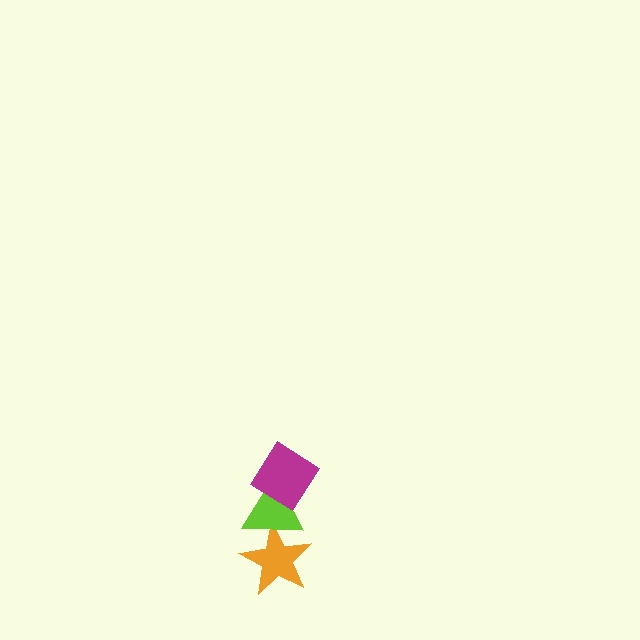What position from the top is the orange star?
The orange star is 3rd from the top.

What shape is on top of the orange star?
The lime triangle is on top of the orange star.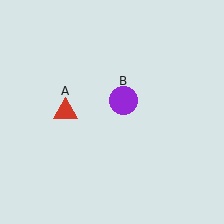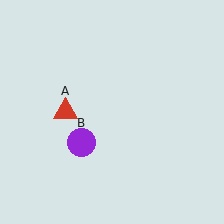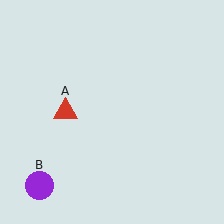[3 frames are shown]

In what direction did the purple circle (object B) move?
The purple circle (object B) moved down and to the left.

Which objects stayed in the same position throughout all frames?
Red triangle (object A) remained stationary.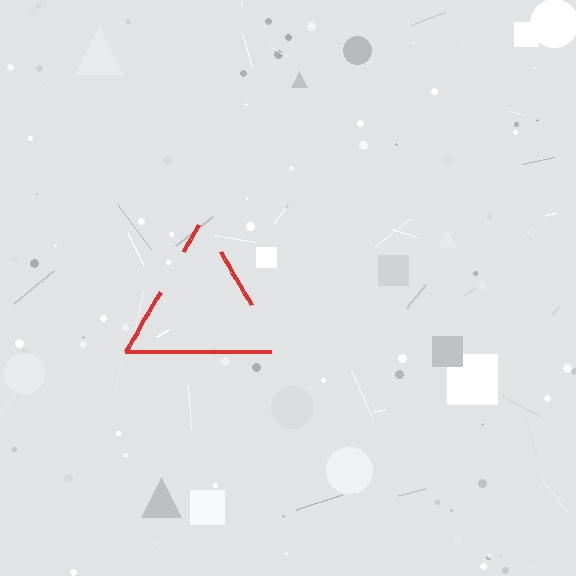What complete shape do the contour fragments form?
The contour fragments form a triangle.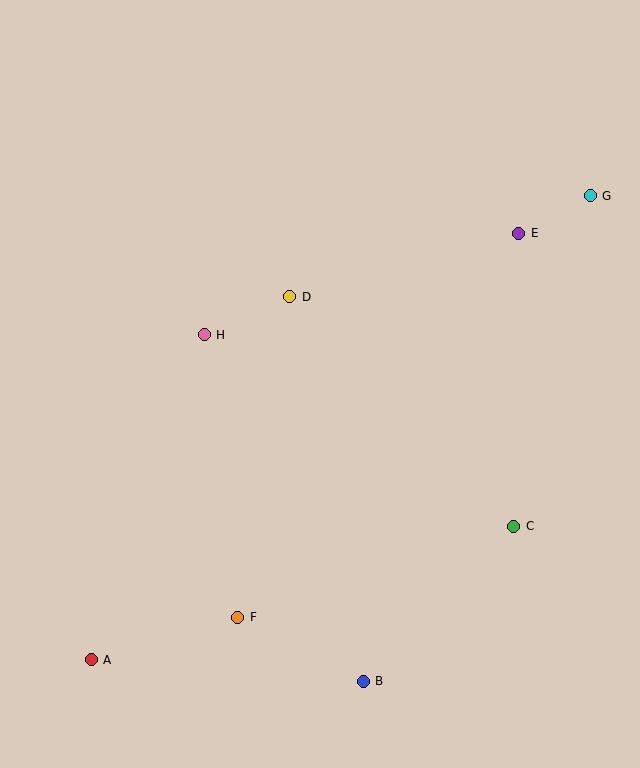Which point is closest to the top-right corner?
Point G is closest to the top-right corner.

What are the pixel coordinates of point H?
Point H is at (204, 335).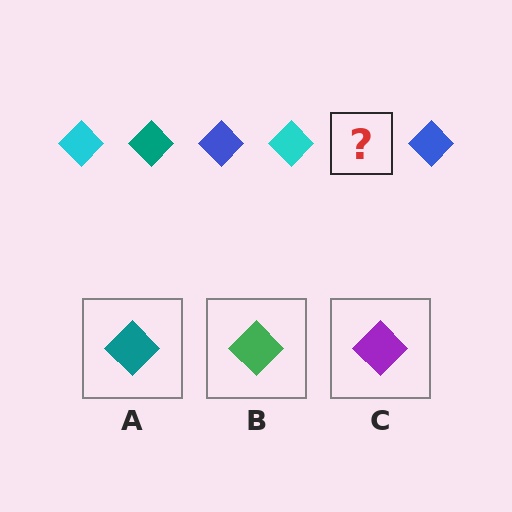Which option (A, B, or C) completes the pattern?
A.